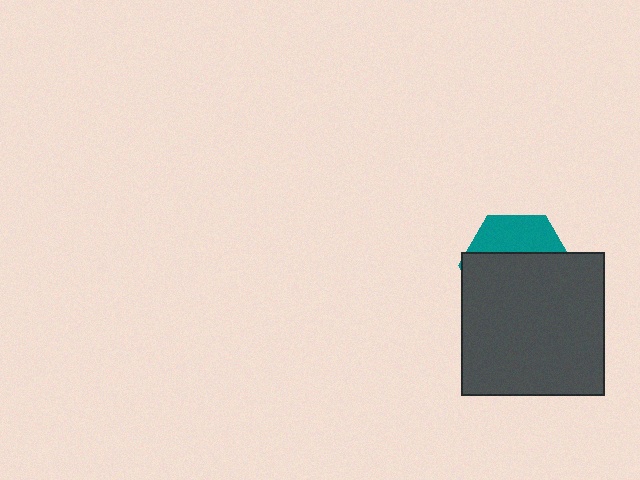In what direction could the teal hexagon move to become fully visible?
The teal hexagon could move up. That would shift it out from behind the dark gray square entirely.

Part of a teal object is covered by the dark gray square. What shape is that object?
It is a hexagon.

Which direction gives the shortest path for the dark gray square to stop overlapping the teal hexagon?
Moving down gives the shortest separation.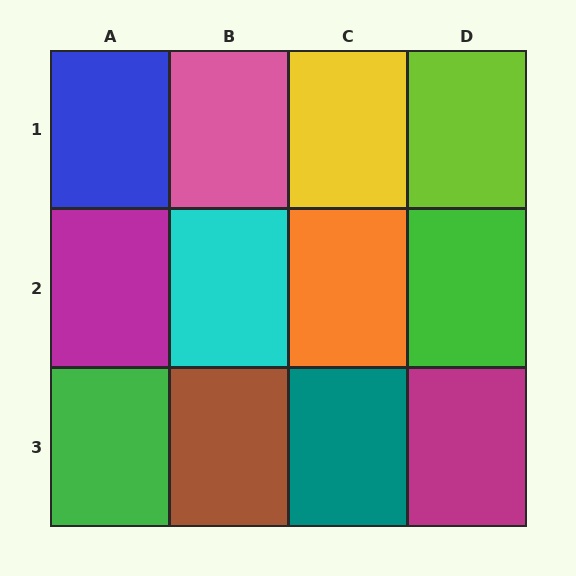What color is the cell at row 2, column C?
Orange.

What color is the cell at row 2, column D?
Green.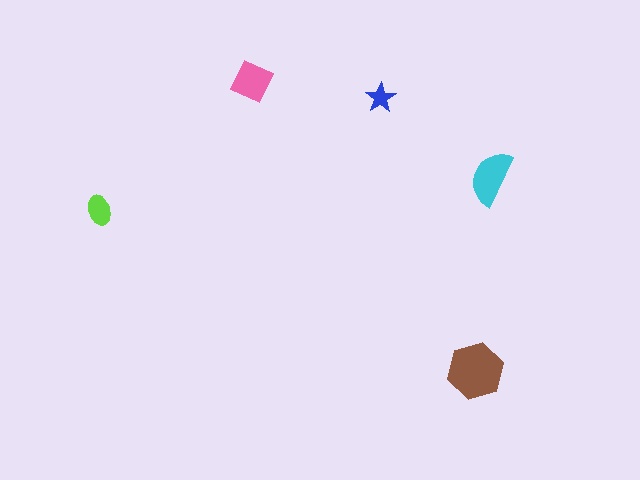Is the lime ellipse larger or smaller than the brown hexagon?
Smaller.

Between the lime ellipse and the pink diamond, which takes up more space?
The pink diamond.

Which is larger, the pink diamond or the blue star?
The pink diamond.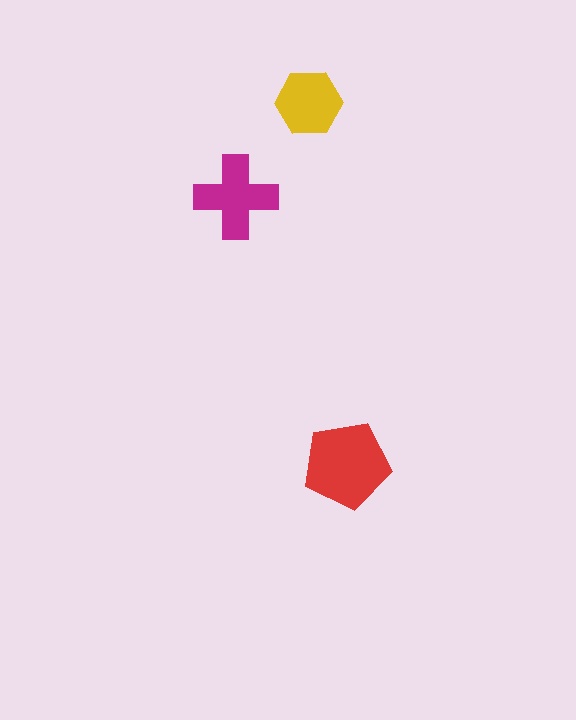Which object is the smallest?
The yellow hexagon.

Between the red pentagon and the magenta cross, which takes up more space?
The red pentagon.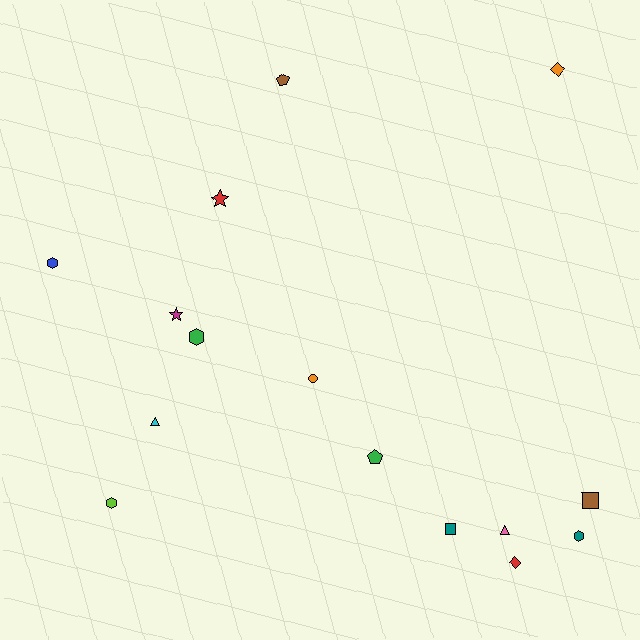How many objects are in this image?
There are 15 objects.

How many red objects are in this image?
There are 2 red objects.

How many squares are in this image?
There are 2 squares.